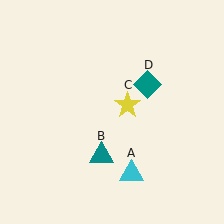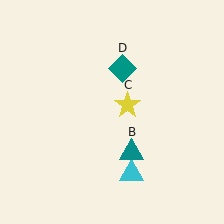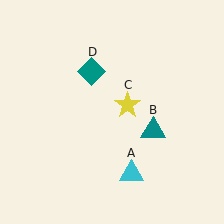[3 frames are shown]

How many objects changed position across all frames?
2 objects changed position: teal triangle (object B), teal diamond (object D).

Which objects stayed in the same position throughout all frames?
Cyan triangle (object A) and yellow star (object C) remained stationary.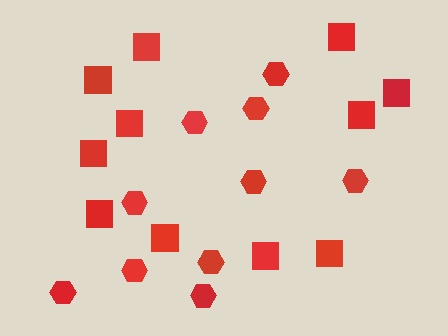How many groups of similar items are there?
There are 2 groups: one group of squares (11) and one group of hexagons (10).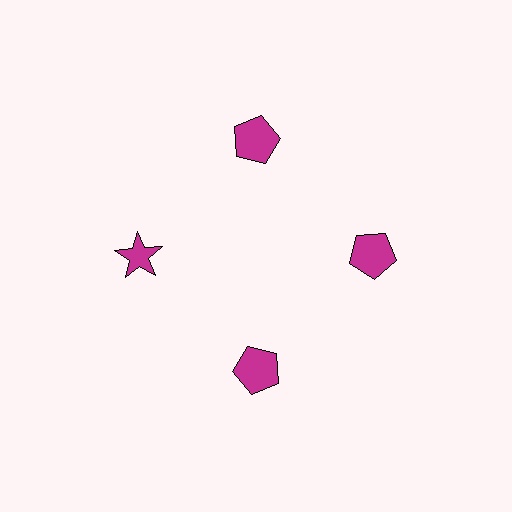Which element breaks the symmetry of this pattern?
The magenta star at roughly the 9 o'clock position breaks the symmetry. All other shapes are magenta pentagons.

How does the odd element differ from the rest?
It has a different shape: star instead of pentagon.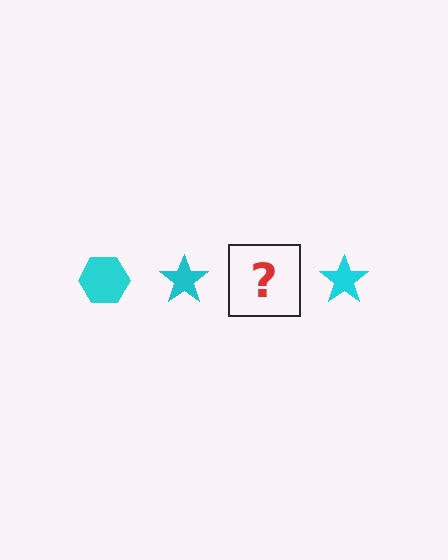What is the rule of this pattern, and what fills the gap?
The rule is that the pattern cycles through hexagon, star shapes in cyan. The gap should be filled with a cyan hexagon.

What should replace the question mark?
The question mark should be replaced with a cyan hexagon.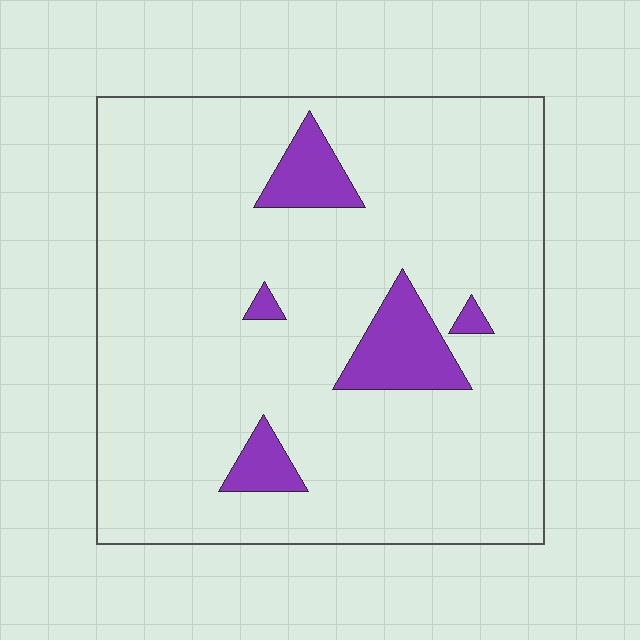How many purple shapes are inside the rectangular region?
5.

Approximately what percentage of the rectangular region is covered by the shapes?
Approximately 10%.